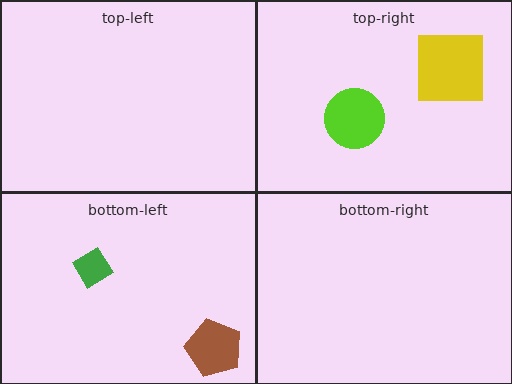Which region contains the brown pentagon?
The bottom-left region.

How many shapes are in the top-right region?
2.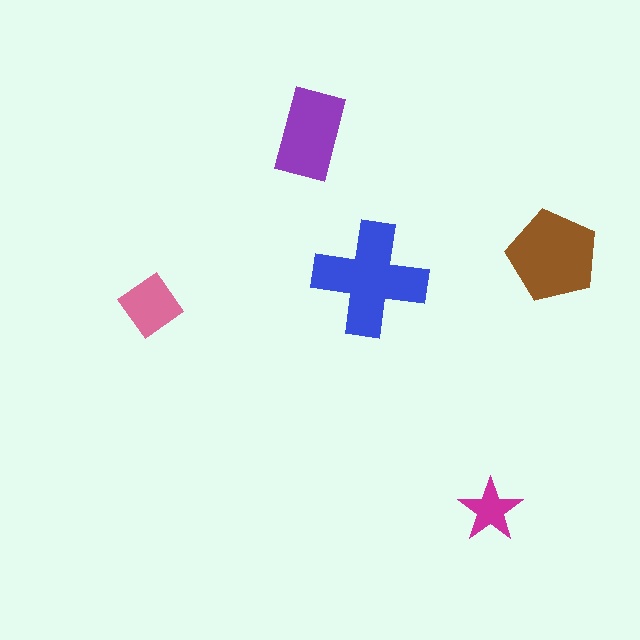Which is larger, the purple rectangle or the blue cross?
The blue cross.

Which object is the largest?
The blue cross.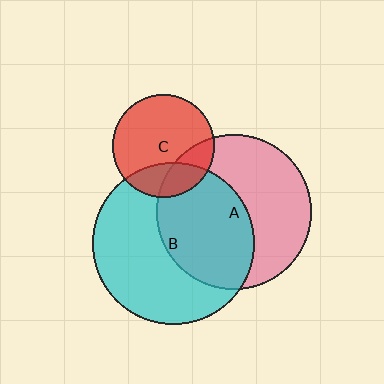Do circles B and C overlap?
Yes.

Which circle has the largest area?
Circle B (cyan).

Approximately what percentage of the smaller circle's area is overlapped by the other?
Approximately 25%.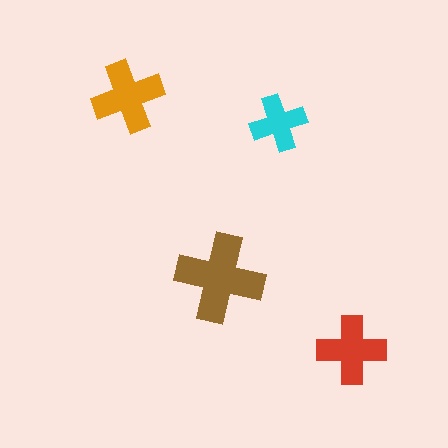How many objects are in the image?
There are 4 objects in the image.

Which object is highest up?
The orange cross is topmost.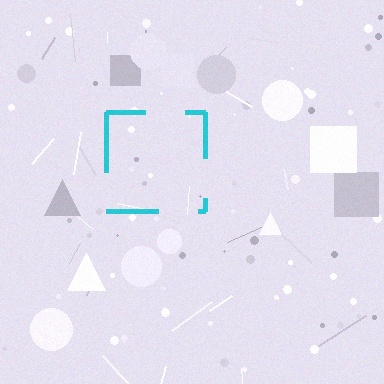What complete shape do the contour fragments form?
The contour fragments form a square.